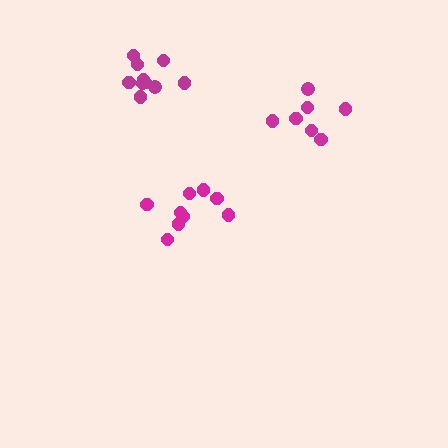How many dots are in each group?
Group 1: 10 dots, Group 2: 9 dots, Group 3: 7 dots (26 total).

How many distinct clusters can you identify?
There are 3 distinct clusters.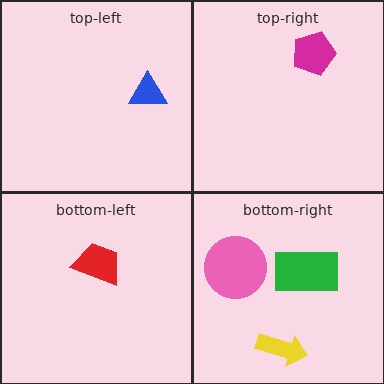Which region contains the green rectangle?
The bottom-right region.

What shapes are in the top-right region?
The magenta pentagon.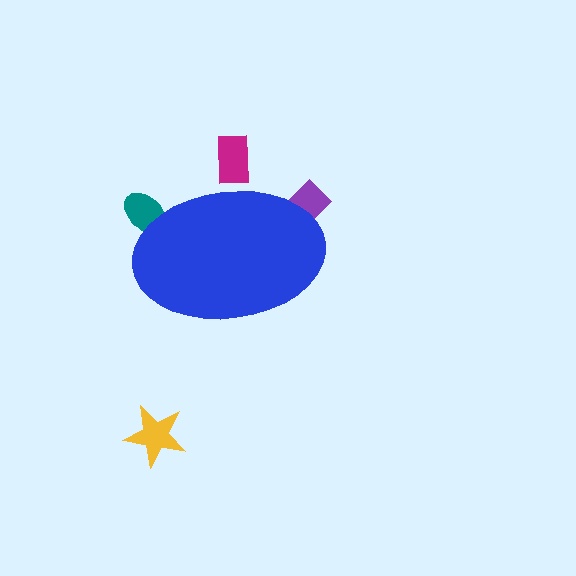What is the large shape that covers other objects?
A blue ellipse.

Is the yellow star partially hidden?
No, the yellow star is fully visible.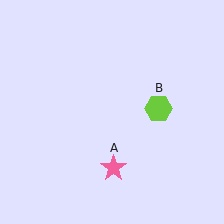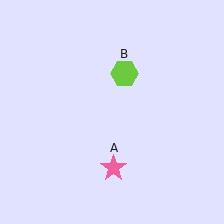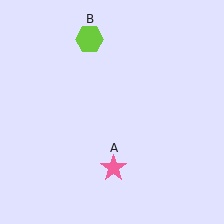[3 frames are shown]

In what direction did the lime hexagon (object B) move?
The lime hexagon (object B) moved up and to the left.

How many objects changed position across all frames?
1 object changed position: lime hexagon (object B).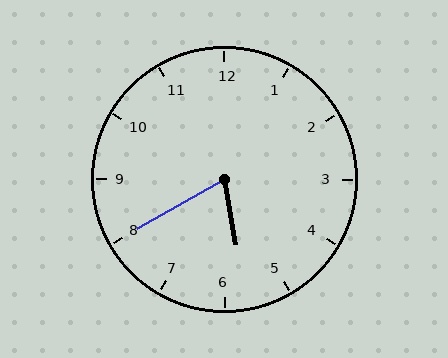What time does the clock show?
5:40.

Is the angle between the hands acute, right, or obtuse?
It is acute.